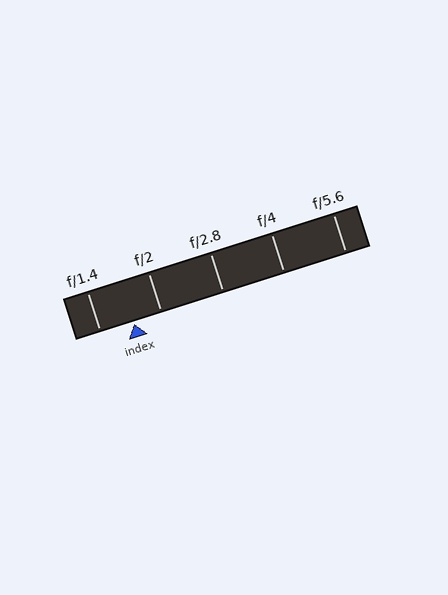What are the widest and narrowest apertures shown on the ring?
The widest aperture shown is f/1.4 and the narrowest is f/5.6.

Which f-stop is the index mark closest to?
The index mark is closest to f/2.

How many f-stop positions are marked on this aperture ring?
There are 5 f-stop positions marked.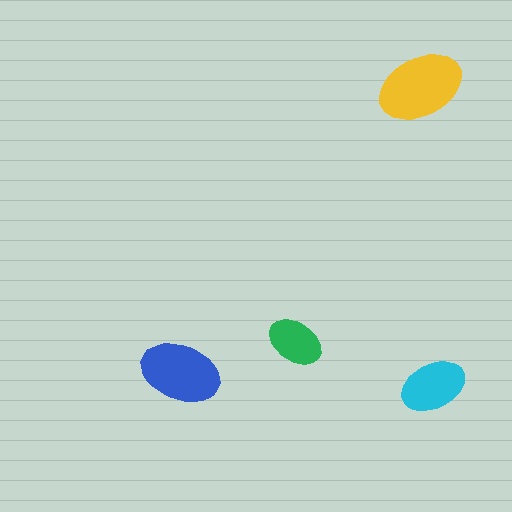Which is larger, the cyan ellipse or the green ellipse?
The cyan one.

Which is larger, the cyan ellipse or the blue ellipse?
The blue one.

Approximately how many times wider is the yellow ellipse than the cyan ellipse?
About 1.5 times wider.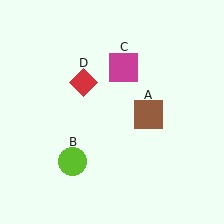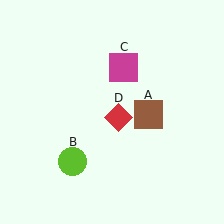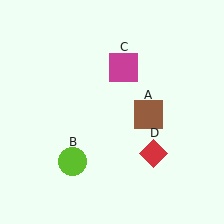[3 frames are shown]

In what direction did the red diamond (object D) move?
The red diamond (object D) moved down and to the right.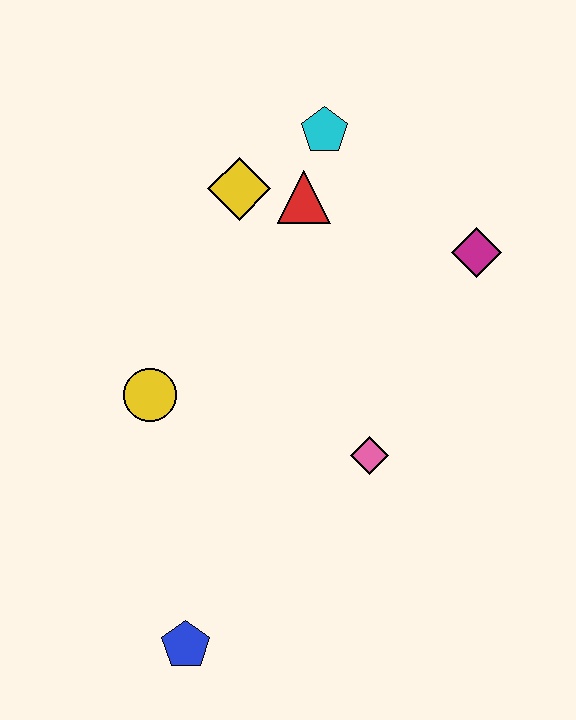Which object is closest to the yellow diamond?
The red triangle is closest to the yellow diamond.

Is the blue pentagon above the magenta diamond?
No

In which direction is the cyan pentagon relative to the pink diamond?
The cyan pentagon is above the pink diamond.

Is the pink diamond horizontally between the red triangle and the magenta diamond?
Yes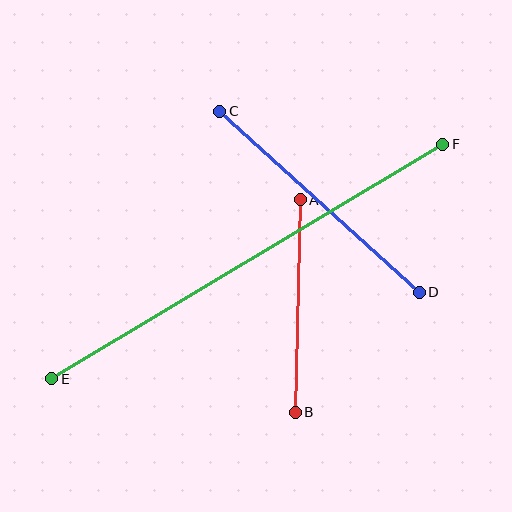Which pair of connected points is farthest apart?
Points E and F are farthest apart.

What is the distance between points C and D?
The distance is approximately 269 pixels.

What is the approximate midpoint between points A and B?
The midpoint is at approximately (298, 306) pixels.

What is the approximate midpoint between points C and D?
The midpoint is at approximately (320, 202) pixels.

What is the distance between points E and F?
The distance is approximately 456 pixels.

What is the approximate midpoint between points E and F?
The midpoint is at approximately (247, 262) pixels.